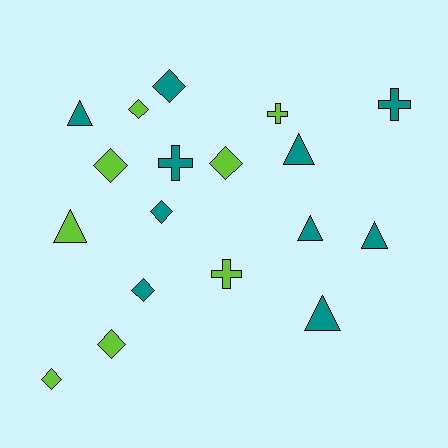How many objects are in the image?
There are 18 objects.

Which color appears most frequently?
Teal, with 10 objects.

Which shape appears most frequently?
Diamond, with 8 objects.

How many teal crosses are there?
There are 2 teal crosses.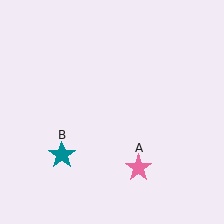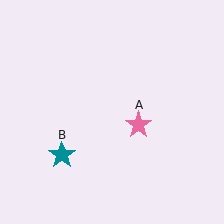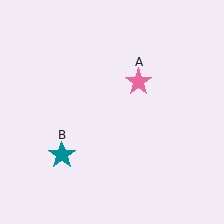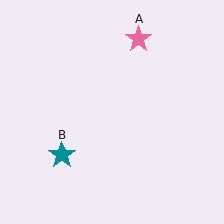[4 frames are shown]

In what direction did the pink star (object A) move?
The pink star (object A) moved up.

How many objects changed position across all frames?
1 object changed position: pink star (object A).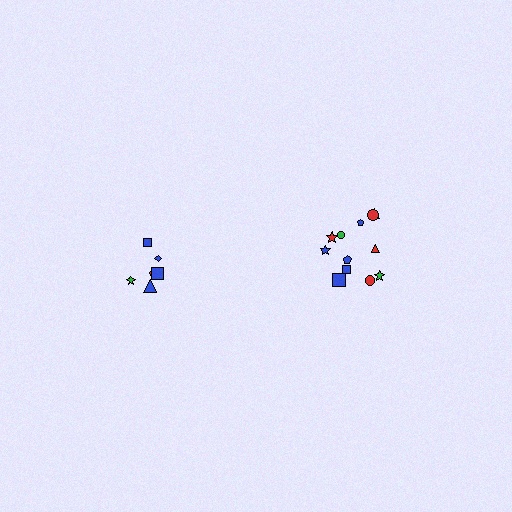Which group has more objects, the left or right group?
The right group.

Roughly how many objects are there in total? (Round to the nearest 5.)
Roughly 20 objects in total.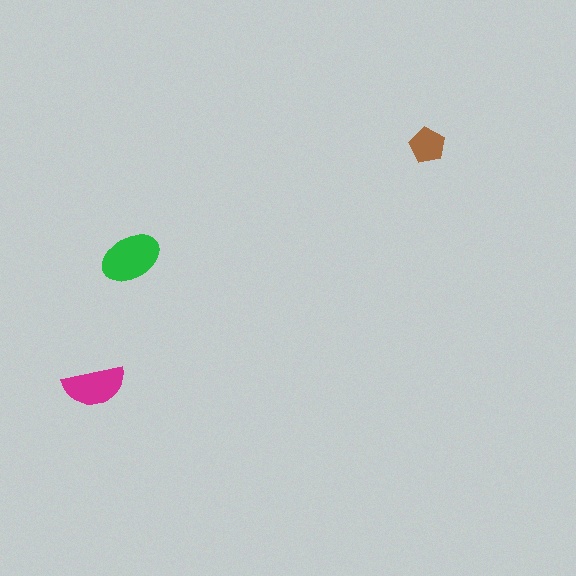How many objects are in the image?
There are 3 objects in the image.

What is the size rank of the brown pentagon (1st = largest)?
3rd.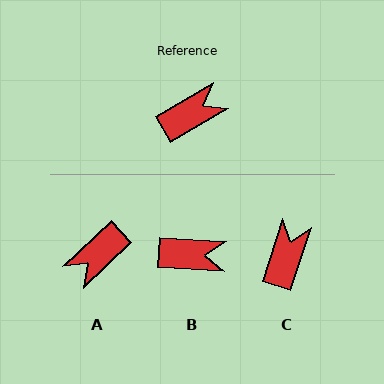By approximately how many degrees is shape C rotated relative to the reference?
Approximately 42 degrees counter-clockwise.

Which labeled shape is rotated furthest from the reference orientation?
A, about 167 degrees away.